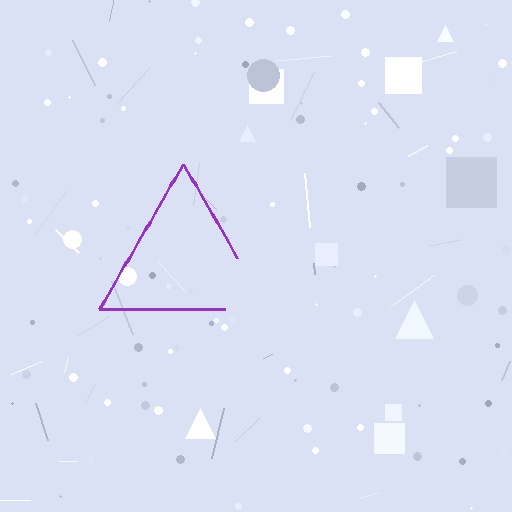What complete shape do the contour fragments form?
The contour fragments form a triangle.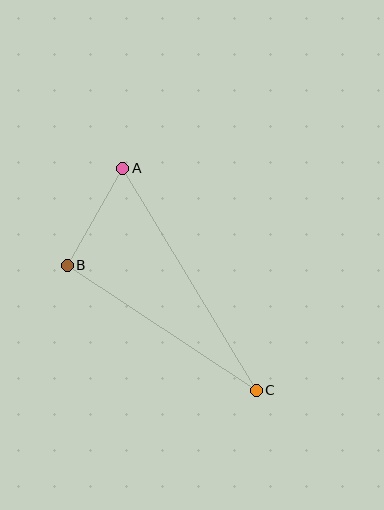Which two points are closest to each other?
Points A and B are closest to each other.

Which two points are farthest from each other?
Points A and C are farthest from each other.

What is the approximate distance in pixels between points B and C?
The distance between B and C is approximately 227 pixels.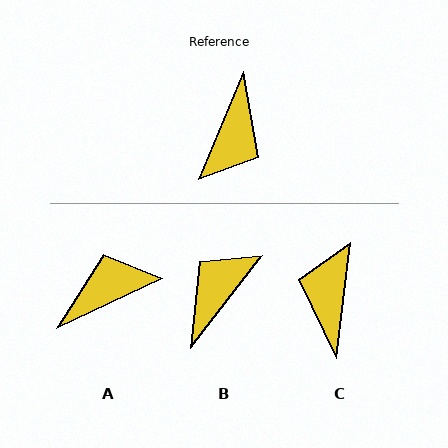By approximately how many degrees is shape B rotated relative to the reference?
Approximately 165 degrees counter-clockwise.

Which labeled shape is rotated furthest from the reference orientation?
C, about 165 degrees away.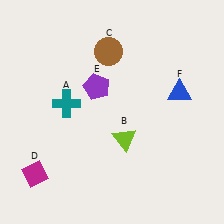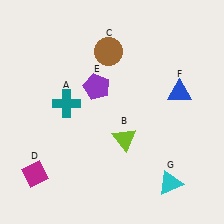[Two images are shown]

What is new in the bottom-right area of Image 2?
A cyan triangle (G) was added in the bottom-right area of Image 2.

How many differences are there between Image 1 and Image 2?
There is 1 difference between the two images.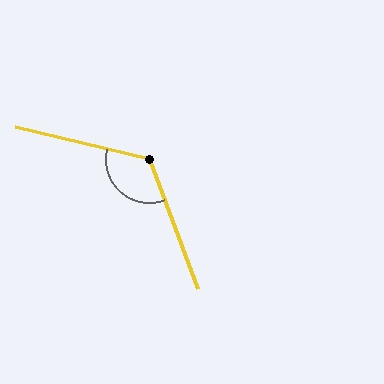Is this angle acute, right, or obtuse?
It is obtuse.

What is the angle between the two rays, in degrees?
Approximately 124 degrees.